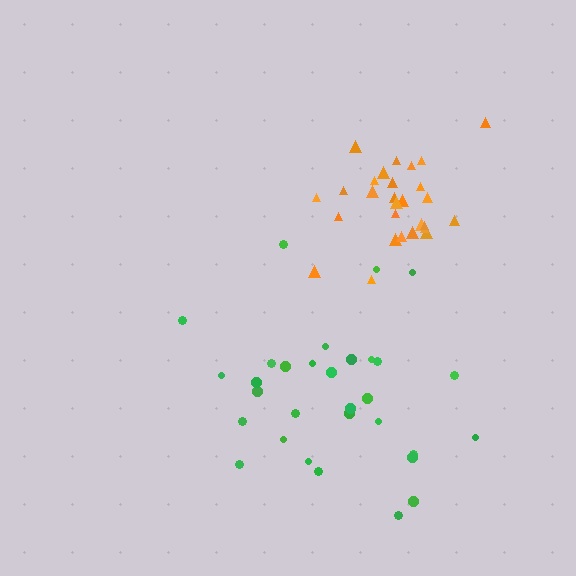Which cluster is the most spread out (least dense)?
Green.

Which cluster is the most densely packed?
Orange.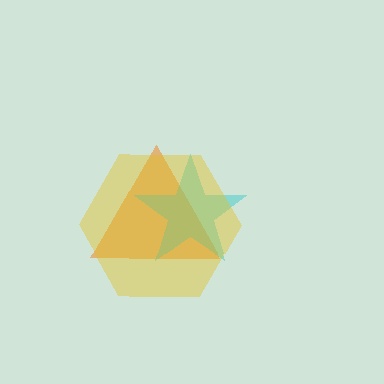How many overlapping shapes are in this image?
There are 3 overlapping shapes in the image.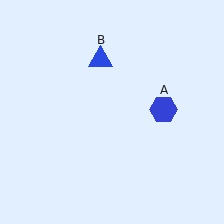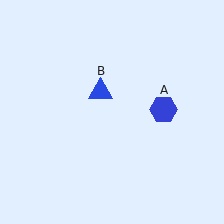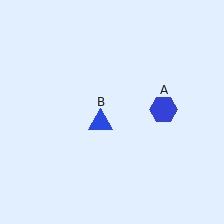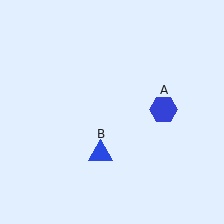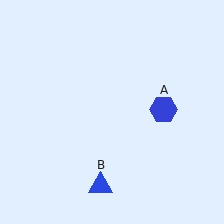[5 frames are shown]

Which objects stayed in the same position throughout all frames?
Blue hexagon (object A) remained stationary.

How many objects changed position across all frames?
1 object changed position: blue triangle (object B).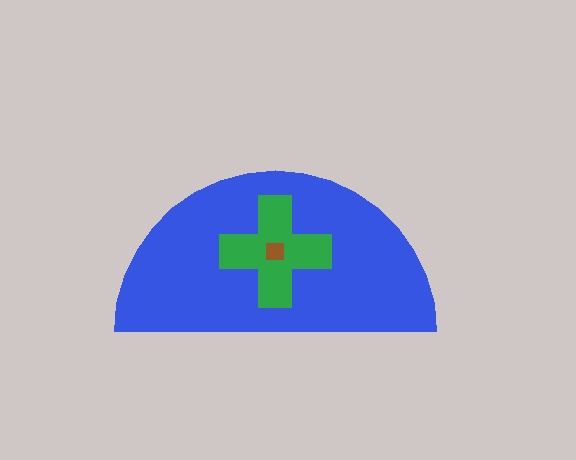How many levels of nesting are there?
3.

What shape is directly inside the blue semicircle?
The green cross.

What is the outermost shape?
The blue semicircle.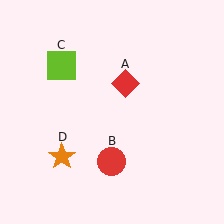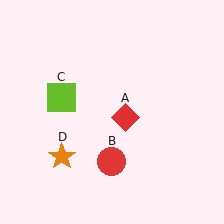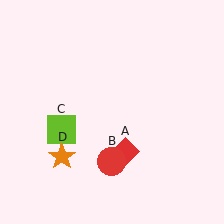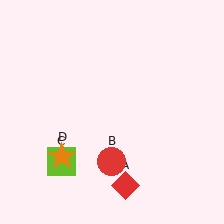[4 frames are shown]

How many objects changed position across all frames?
2 objects changed position: red diamond (object A), lime square (object C).